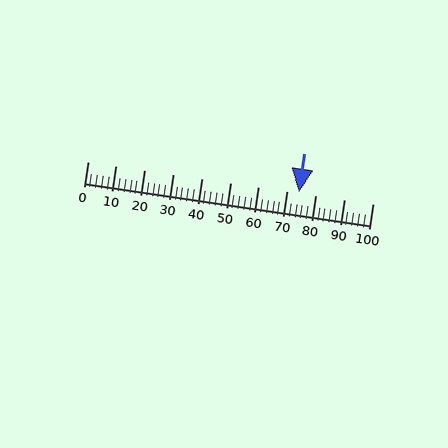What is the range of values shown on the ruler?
The ruler shows values from 0 to 100.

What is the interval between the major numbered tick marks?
The major tick marks are spaced 10 units apart.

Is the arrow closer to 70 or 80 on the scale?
The arrow is closer to 70.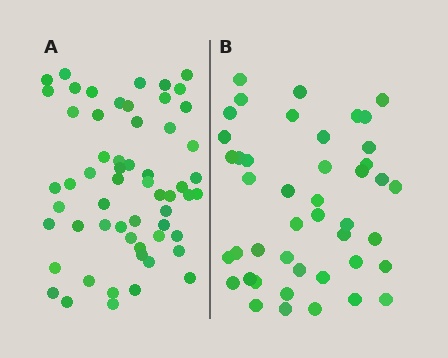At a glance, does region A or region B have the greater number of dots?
Region A (the left region) has more dots.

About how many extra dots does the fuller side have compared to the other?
Region A has approximately 15 more dots than region B.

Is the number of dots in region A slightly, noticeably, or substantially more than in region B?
Region A has noticeably more, but not dramatically so. The ratio is roughly 1.3 to 1.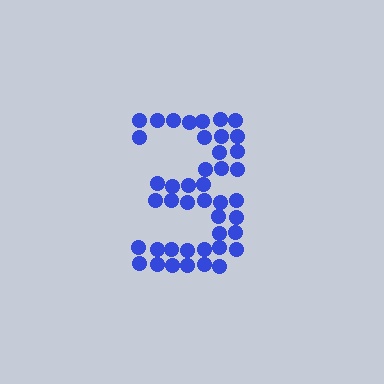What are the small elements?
The small elements are circles.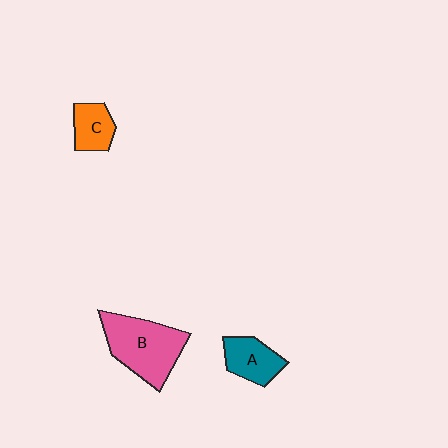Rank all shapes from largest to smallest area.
From largest to smallest: B (pink), A (teal), C (orange).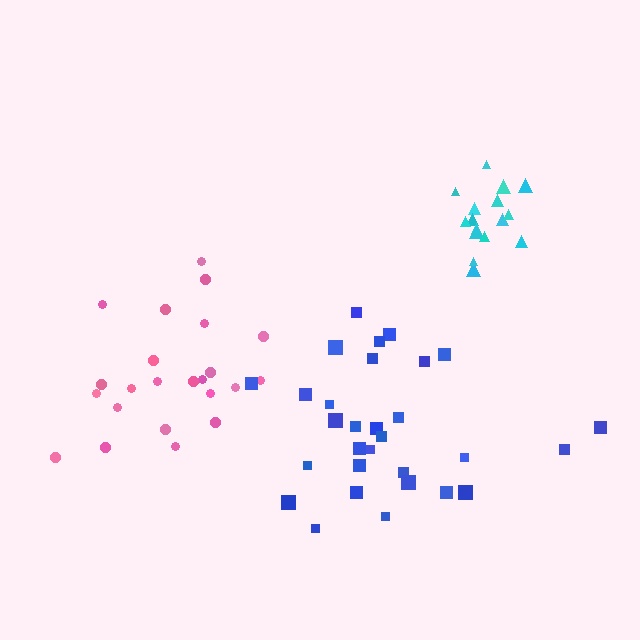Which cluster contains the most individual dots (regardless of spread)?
Blue (30).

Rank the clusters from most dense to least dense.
cyan, blue, pink.